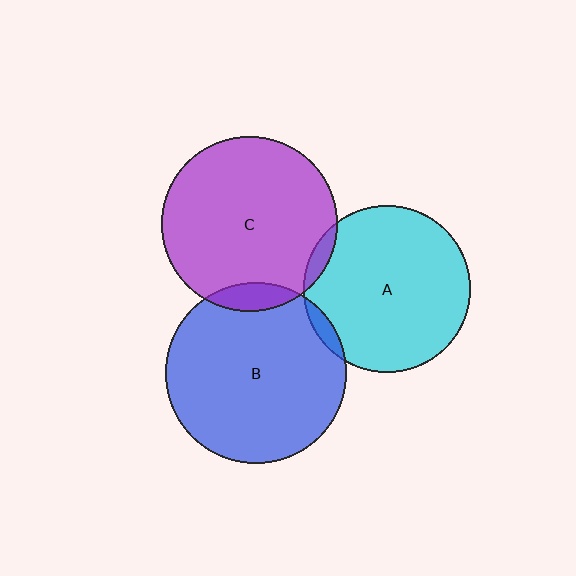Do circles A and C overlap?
Yes.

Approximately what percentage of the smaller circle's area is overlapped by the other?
Approximately 5%.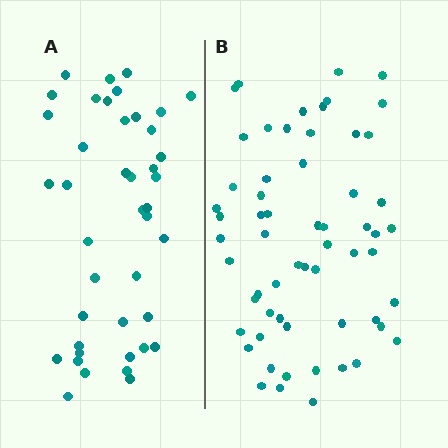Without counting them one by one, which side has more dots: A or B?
Region B (the right region) has more dots.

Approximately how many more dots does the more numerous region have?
Region B has approximately 20 more dots than region A.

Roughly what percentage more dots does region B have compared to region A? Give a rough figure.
About 45% more.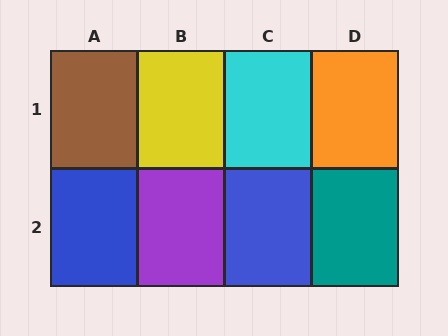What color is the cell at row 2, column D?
Teal.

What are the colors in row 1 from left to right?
Brown, yellow, cyan, orange.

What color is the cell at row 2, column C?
Blue.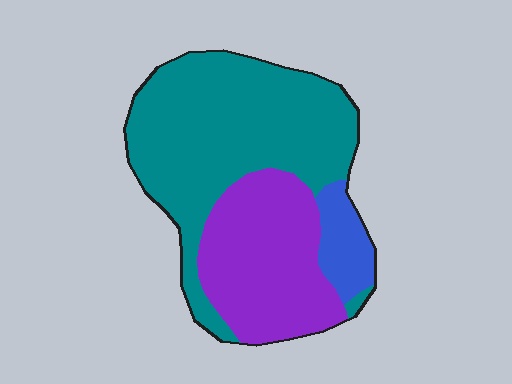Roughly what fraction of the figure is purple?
Purple covers roughly 35% of the figure.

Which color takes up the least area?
Blue, at roughly 10%.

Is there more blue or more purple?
Purple.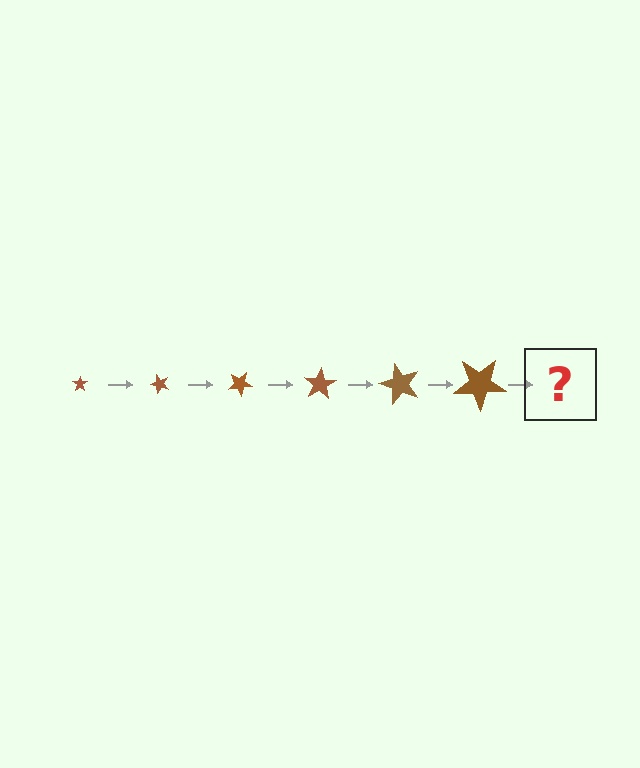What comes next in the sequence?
The next element should be a star, larger than the previous one and rotated 300 degrees from the start.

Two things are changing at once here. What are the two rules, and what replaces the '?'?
The two rules are that the star grows larger each step and it rotates 50 degrees each step. The '?' should be a star, larger than the previous one and rotated 300 degrees from the start.